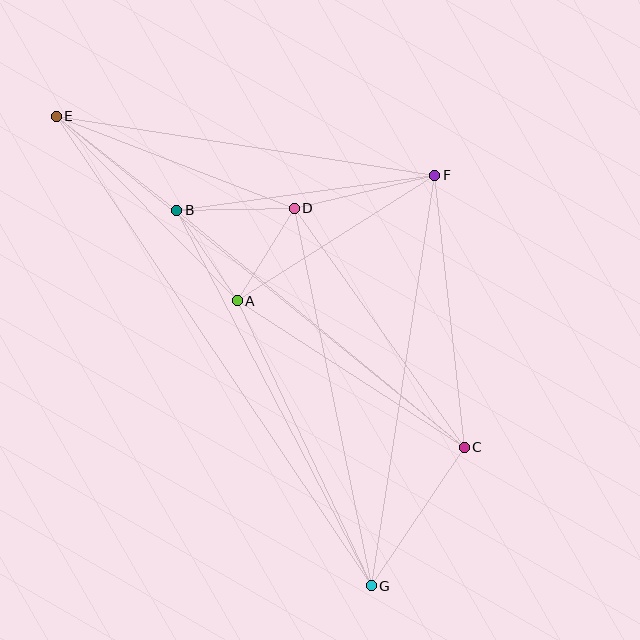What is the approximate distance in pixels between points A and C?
The distance between A and C is approximately 270 pixels.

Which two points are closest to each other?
Points A and D are closest to each other.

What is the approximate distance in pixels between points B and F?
The distance between B and F is approximately 260 pixels.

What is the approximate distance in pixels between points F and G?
The distance between F and G is approximately 415 pixels.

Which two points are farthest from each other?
Points E and G are farthest from each other.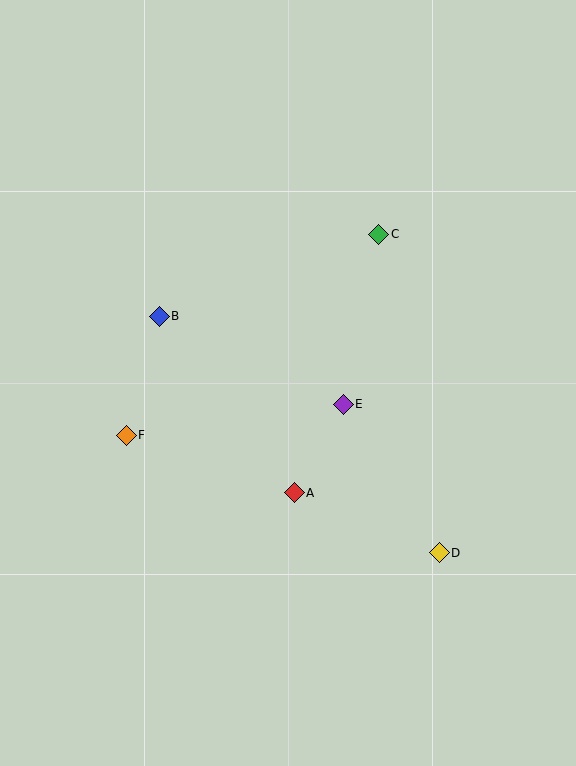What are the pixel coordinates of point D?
Point D is at (439, 553).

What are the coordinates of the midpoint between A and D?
The midpoint between A and D is at (367, 523).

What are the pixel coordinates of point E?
Point E is at (343, 404).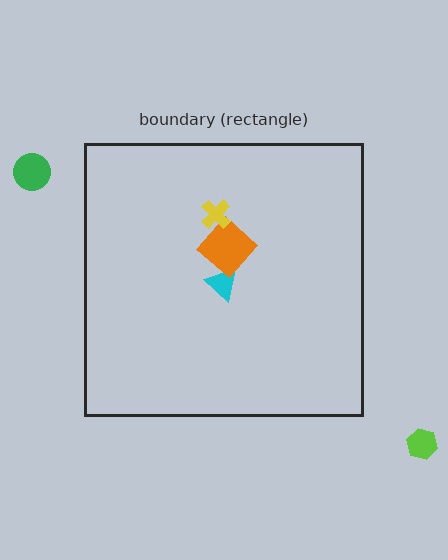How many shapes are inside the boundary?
3 inside, 2 outside.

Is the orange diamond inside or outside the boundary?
Inside.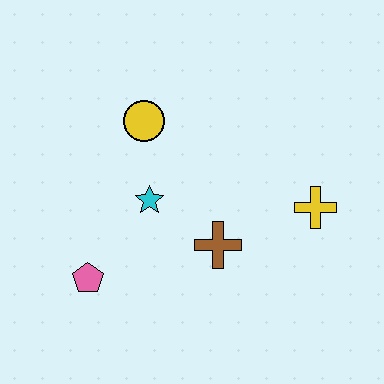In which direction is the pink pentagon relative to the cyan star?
The pink pentagon is below the cyan star.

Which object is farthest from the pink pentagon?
The yellow cross is farthest from the pink pentagon.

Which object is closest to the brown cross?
The cyan star is closest to the brown cross.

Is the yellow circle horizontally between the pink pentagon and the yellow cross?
Yes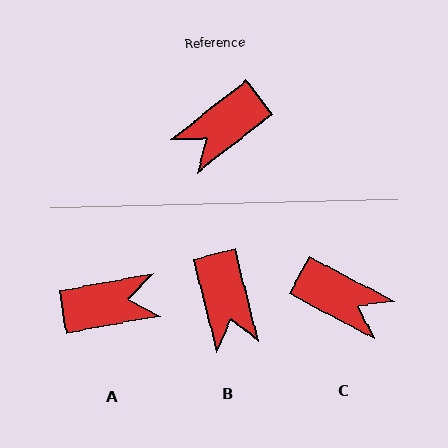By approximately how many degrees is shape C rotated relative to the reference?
Approximately 114 degrees counter-clockwise.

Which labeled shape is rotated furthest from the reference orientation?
A, about 152 degrees away.